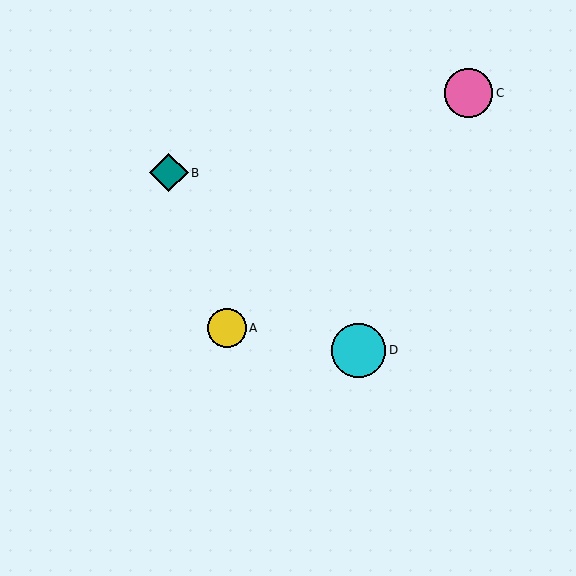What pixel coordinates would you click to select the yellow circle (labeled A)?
Click at (227, 328) to select the yellow circle A.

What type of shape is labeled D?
Shape D is a cyan circle.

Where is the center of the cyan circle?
The center of the cyan circle is at (358, 350).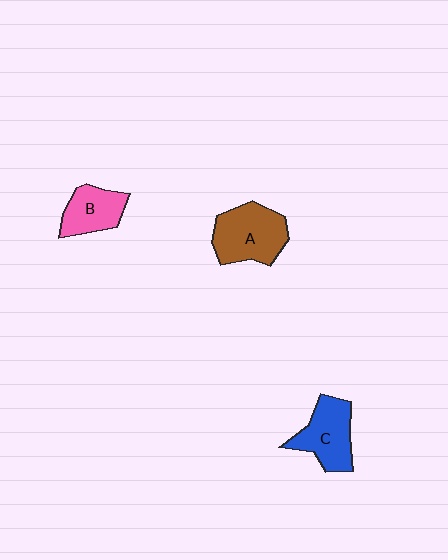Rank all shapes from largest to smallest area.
From largest to smallest: A (brown), C (blue), B (pink).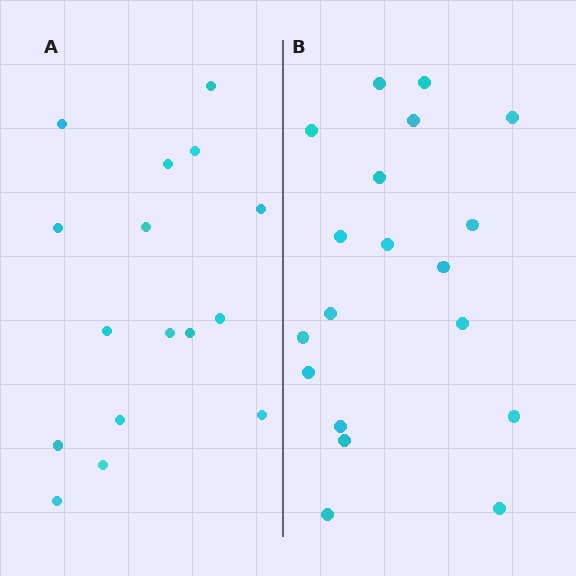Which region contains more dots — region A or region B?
Region B (the right region) has more dots.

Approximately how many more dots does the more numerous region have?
Region B has just a few more — roughly 2 or 3 more dots than region A.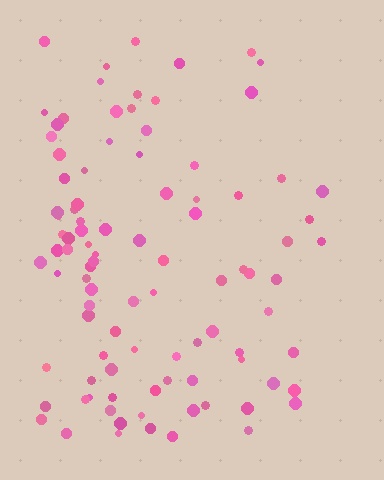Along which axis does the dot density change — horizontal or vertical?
Horizontal.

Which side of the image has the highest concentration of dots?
The left.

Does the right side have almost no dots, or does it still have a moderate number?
Still a moderate number, just noticeably fewer than the left.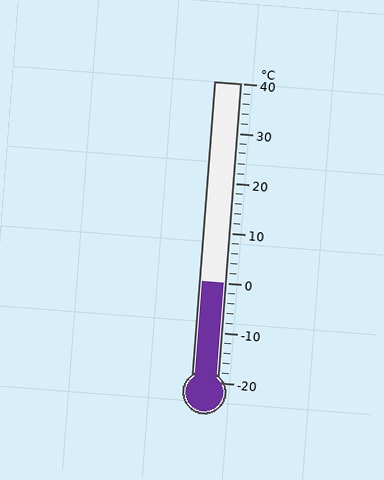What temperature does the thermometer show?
The thermometer shows approximately 0°C.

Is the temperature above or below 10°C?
The temperature is below 10°C.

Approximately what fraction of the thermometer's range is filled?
The thermometer is filled to approximately 35% of its range.